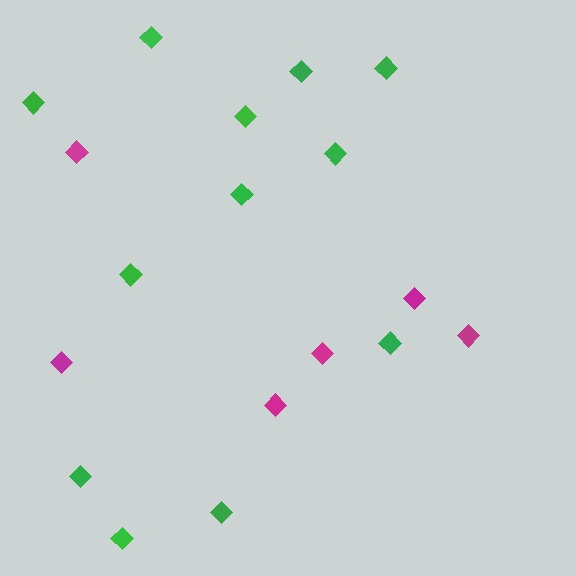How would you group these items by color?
There are 2 groups: one group of magenta diamonds (6) and one group of green diamonds (12).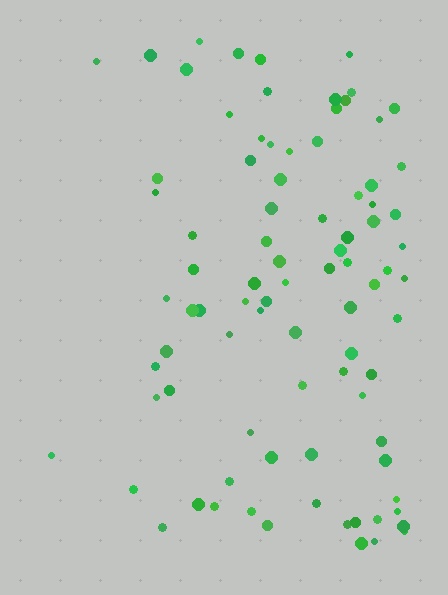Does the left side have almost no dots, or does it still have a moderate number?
Still a moderate number, just noticeably fewer than the right.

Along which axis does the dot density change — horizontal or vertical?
Horizontal.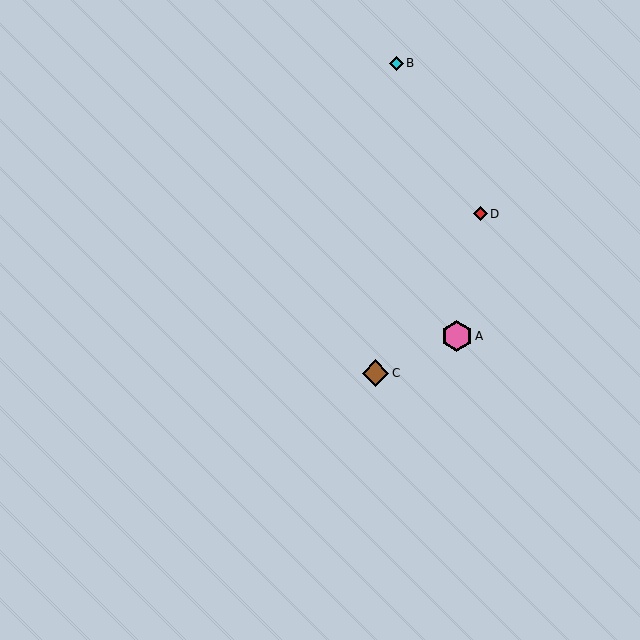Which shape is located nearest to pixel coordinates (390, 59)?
The cyan diamond (labeled B) at (396, 63) is nearest to that location.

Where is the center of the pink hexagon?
The center of the pink hexagon is at (457, 336).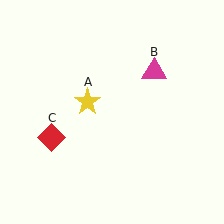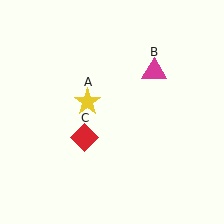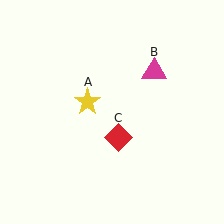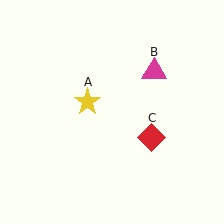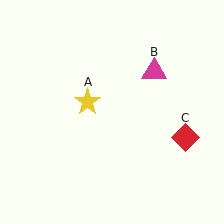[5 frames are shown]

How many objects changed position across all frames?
1 object changed position: red diamond (object C).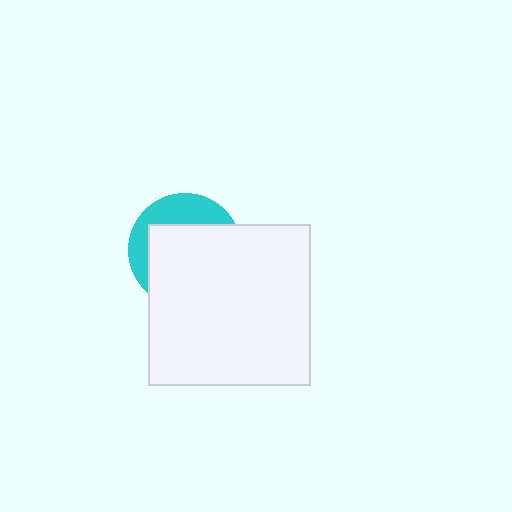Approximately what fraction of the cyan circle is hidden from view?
Roughly 68% of the cyan circle is hidden behind the white square.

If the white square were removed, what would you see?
You would see the complete cyan circle.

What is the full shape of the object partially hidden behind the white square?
The partially hidden object is a cyan circle.